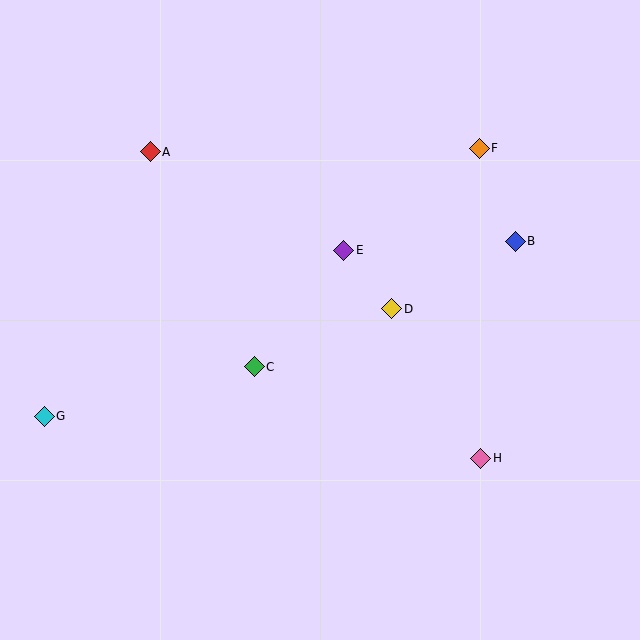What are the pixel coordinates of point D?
Point D is at (392, 309).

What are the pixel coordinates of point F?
Point F is at (479, 148).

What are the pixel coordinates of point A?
Point A is at (150, 152).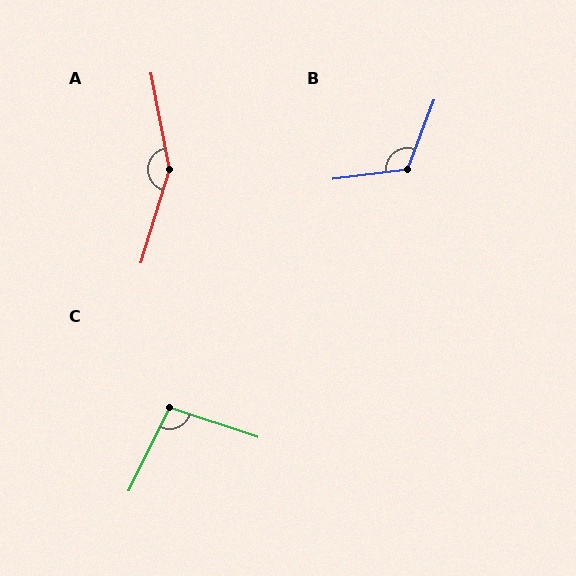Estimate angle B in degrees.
Approximately 118 degrees.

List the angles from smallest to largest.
C (97°), B (118°), A (152°).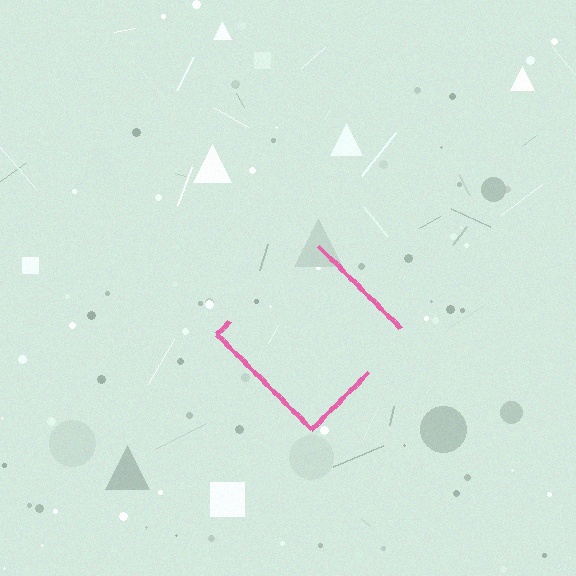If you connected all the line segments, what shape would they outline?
They would outline a diamond.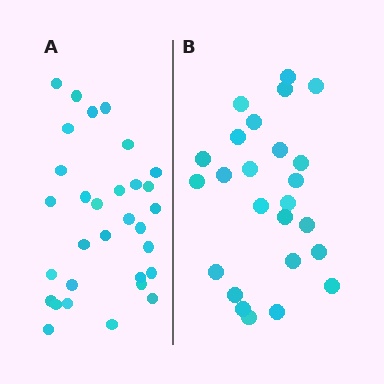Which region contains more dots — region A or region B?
Region A (the left region) has more dots.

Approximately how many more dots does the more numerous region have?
Region A has about 6 more dots than region B.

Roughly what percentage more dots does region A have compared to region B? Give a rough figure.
About 25% more.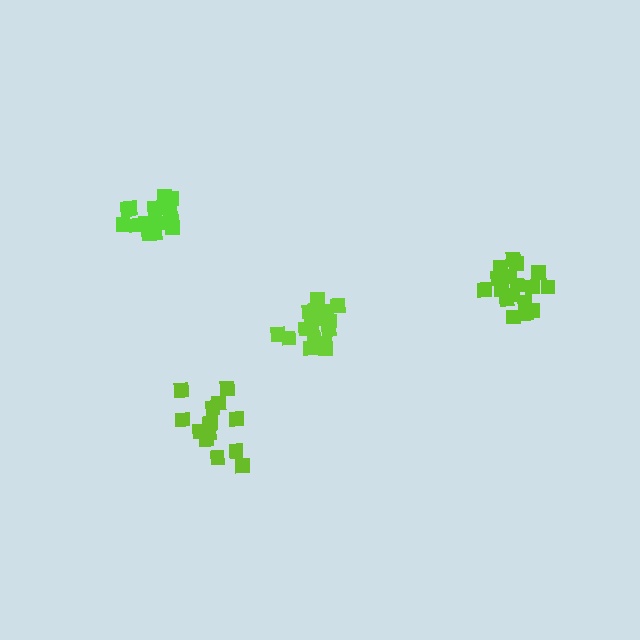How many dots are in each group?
Group 1: 17 dots, Group 2: 14 dots, Group 3: 19 dots, Group 4: 16 dots (66 total).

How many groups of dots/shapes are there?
There are 4 groups.